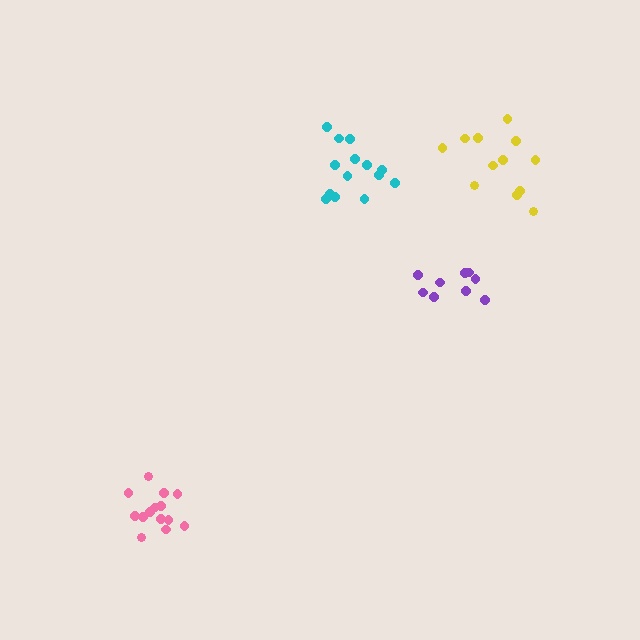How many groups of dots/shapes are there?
There are 4 groups.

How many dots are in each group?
Group 1: 12 dots, Group 2: 9 dots, Group 3: 14 dots, Group 4: 14 dots (49 total).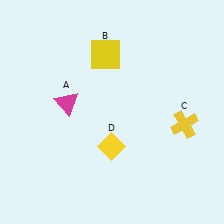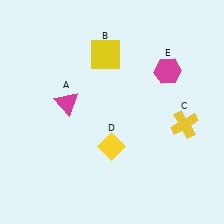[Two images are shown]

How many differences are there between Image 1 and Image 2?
There is 1 difference between the two images.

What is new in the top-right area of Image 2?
A magenta hexagon (E) was added in the top-right area of Image 2.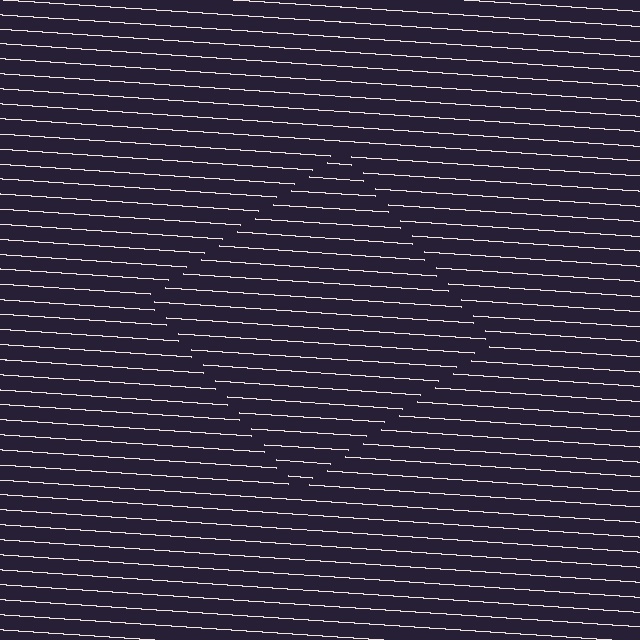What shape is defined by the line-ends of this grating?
An illusory square. The interior of the shape contains the same grating, shifted by half a period — the contour is defined by the phase discontinuity where line-ends from the inner and outer gratings abut.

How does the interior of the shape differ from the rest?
The interior of the shape contains the same grating, shifted by half a period — the contour is defined by the phase discontinuity where line-ends from the inner and outer gratings abut.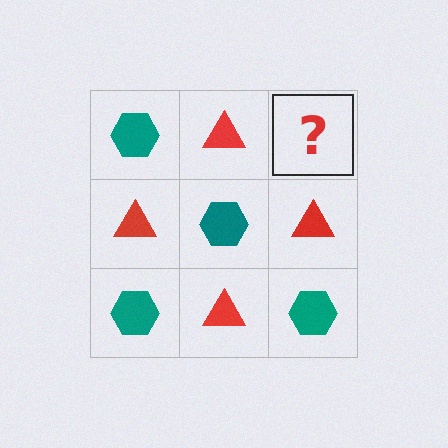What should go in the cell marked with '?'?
The missing cell should contain a teal hexagon.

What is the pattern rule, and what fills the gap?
The rule is that it alternates teal hexagon and red triangle in a checkerboard pattern. The gap should be filled with a teal hexagon.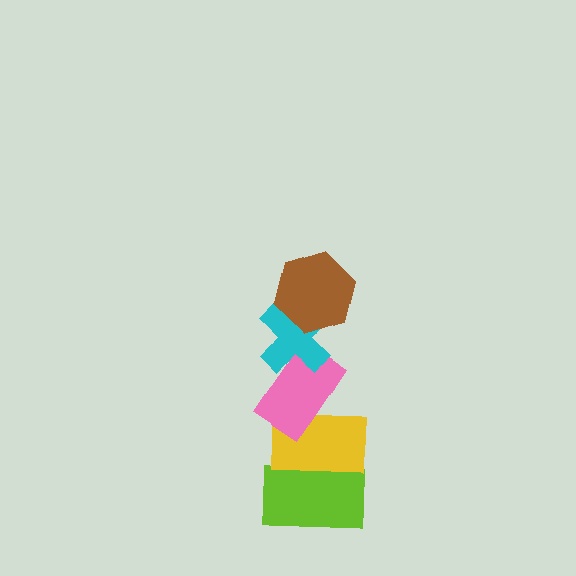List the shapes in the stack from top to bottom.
From top to bottom: the brown hexagon, the cyan cross, the pink rectangle, the yellow rectangle, the lime rectangle.